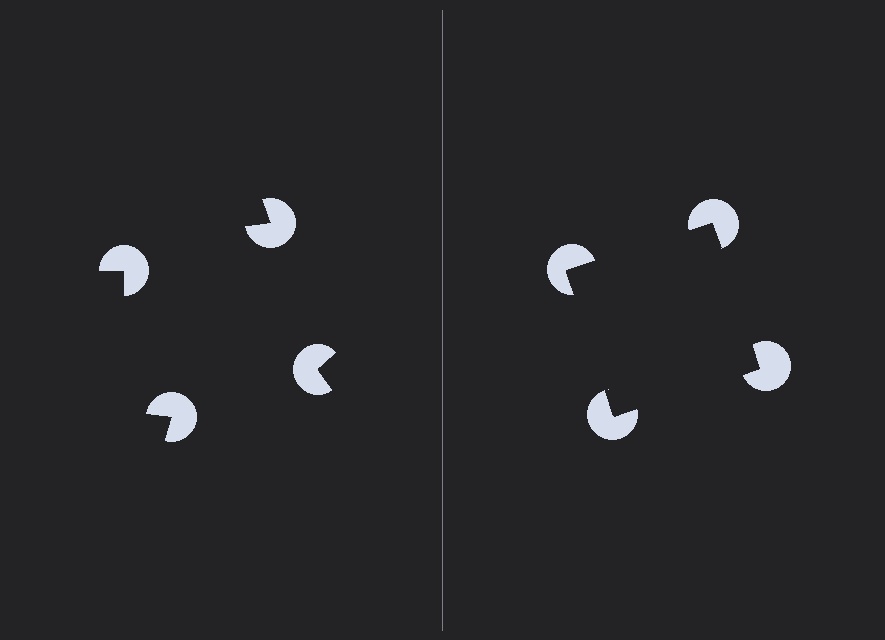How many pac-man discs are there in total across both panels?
8 — 4 on each side.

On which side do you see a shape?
An illusory square appears on the right side. On the left side the wedge cuts are rotated, so no coherent shape forms.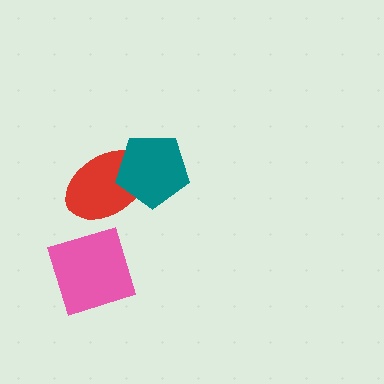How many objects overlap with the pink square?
0 objects overlap with the pink square.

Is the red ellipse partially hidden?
Yes, it is partially covered by another shape.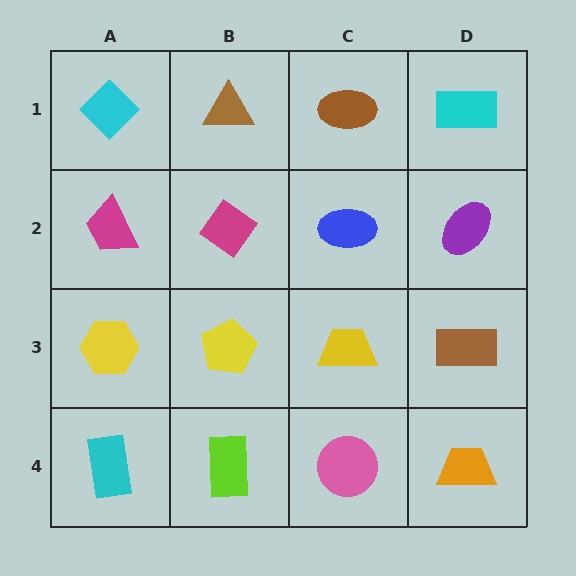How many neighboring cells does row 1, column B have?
3.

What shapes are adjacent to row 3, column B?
A magenta diamond (row 2, column B), a lime rectangle (row 4, column B), a yellow hexagon (row 3, column A), a yellow trapezoid (row 3, column C).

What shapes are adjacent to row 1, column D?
A purple ellipse (row 2, column D), a brown ellipse (row 1, column C).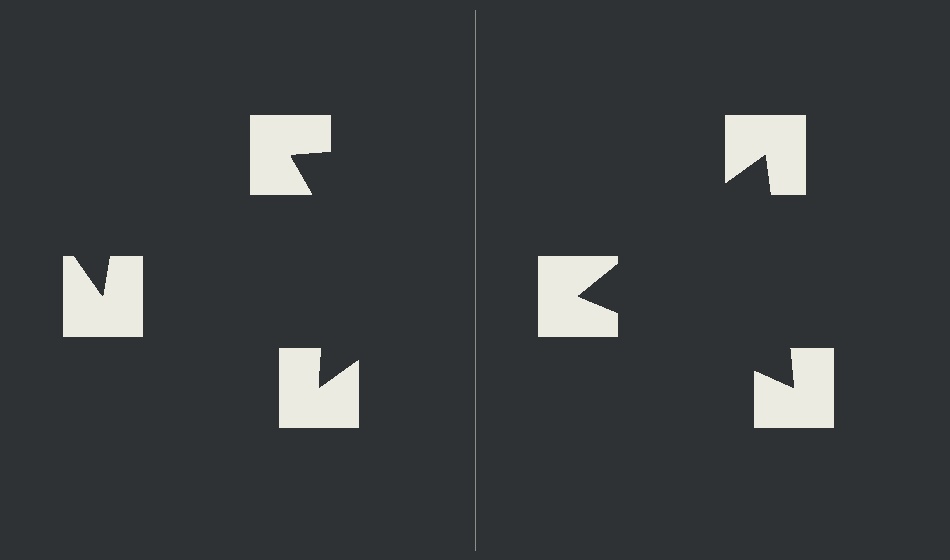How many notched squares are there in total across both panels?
6 — 3 on each side.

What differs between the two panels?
The notched squares are positioned identically on both sides; only the wedge orientations differ. On the right they align to a triangle; on the left they are misaligned.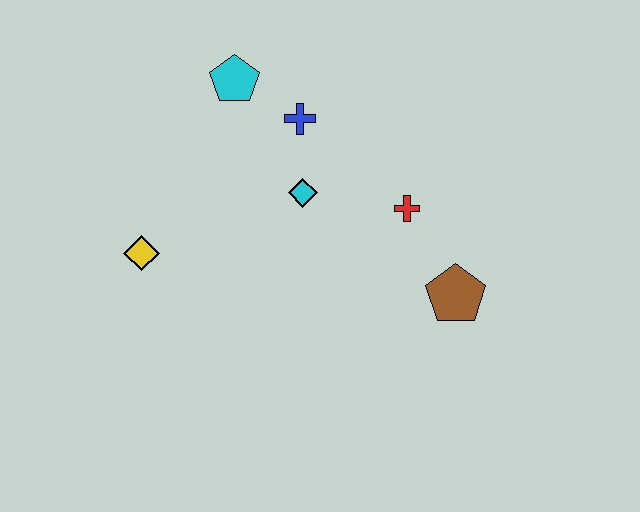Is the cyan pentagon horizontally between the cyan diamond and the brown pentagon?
No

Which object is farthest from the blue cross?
The brown pentagon is farthest from the blue cross.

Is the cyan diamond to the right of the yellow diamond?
Yes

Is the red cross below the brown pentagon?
No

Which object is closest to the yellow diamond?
The cyan diamond is closest to the yellow diamond.